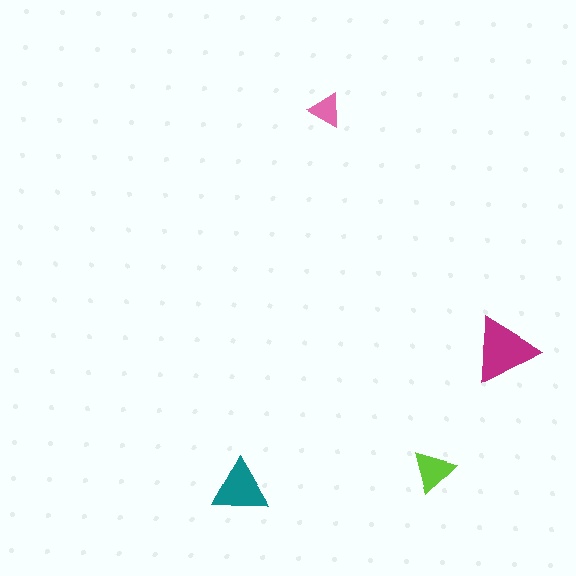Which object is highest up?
The pink triangle is topmost.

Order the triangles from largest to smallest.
the magenta one, the teal one, the lime one, the pink one.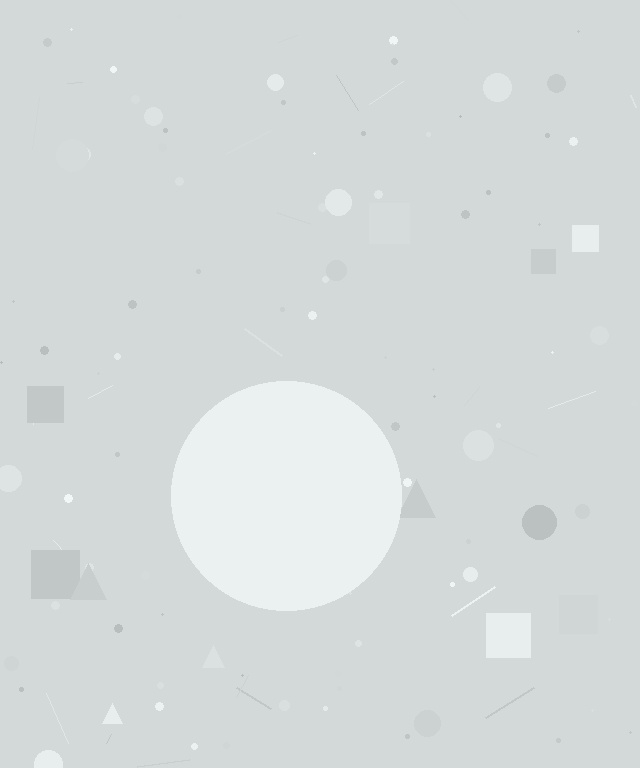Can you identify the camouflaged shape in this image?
The camouflaged shape is a circle.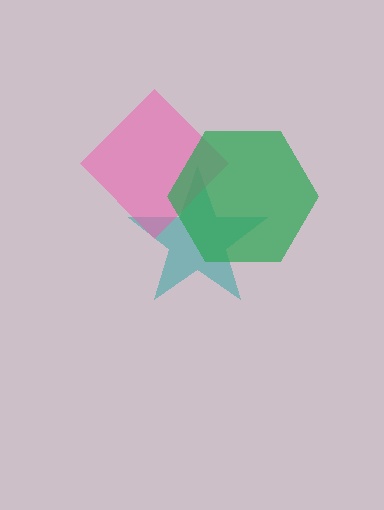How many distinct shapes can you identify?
There are 3 distinct shapes: a teal star, a pink diamond, a green hexagon.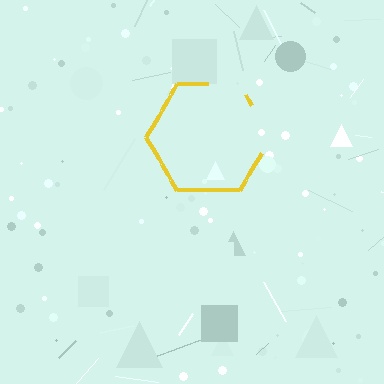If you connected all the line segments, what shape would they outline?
They would outline a hexagon.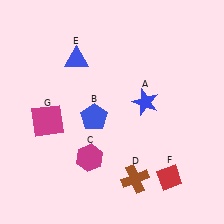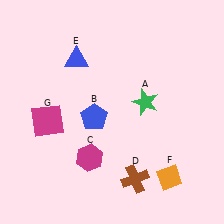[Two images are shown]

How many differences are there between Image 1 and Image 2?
There are 2 differences between the two images.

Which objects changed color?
A changed from blue to green. F changed from red to orange.